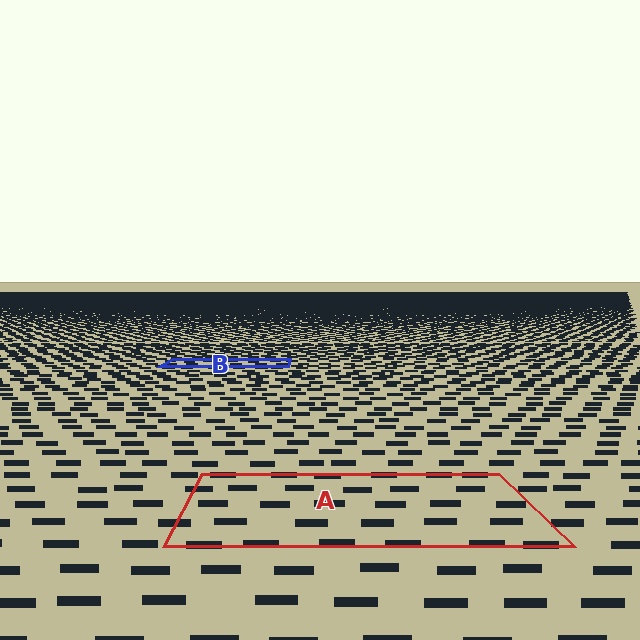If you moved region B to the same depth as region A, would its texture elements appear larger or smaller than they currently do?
They would appear larger. At a closer depth, the same texture elements are projected at a bigger on-screen size.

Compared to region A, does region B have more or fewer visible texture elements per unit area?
Region B has more texture elements per unit area — they are packed more densely because it is farther away.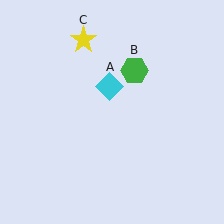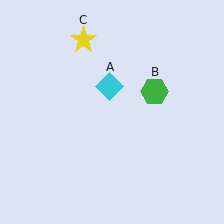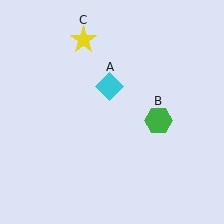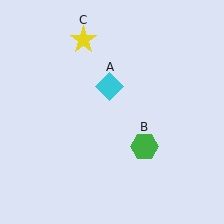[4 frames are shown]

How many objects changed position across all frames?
1 object changed position: green hexagon (object B).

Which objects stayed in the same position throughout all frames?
Cyan diamond (object A) and yellow star (object C) remained stationary.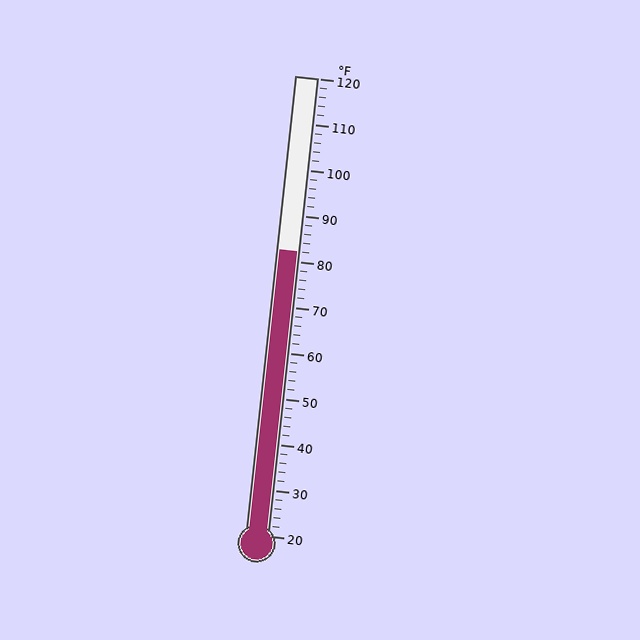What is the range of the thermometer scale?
The thermometer scale ranges from 20°F to 120°F.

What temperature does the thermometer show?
The thermometer shows approximately 82°F.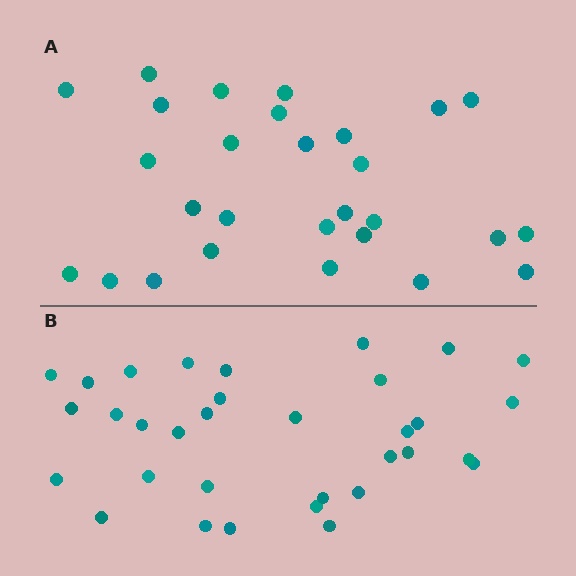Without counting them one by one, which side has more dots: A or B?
Region B (the bottom region) has more dots.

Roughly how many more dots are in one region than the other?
Region B has about 5 more dots than region A.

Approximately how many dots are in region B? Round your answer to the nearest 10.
About 30 dots. (The exact count is 33, which rounds to 30.)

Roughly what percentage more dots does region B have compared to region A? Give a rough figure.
About 20% more.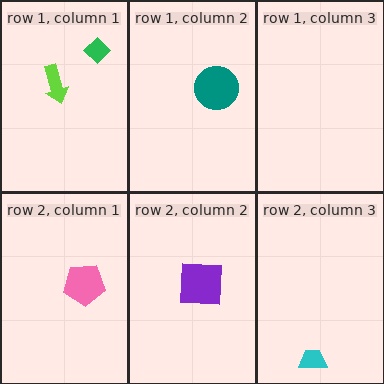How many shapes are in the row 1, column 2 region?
1.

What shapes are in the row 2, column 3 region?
The cyan trapezoid.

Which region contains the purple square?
The row 2, column 2 region.